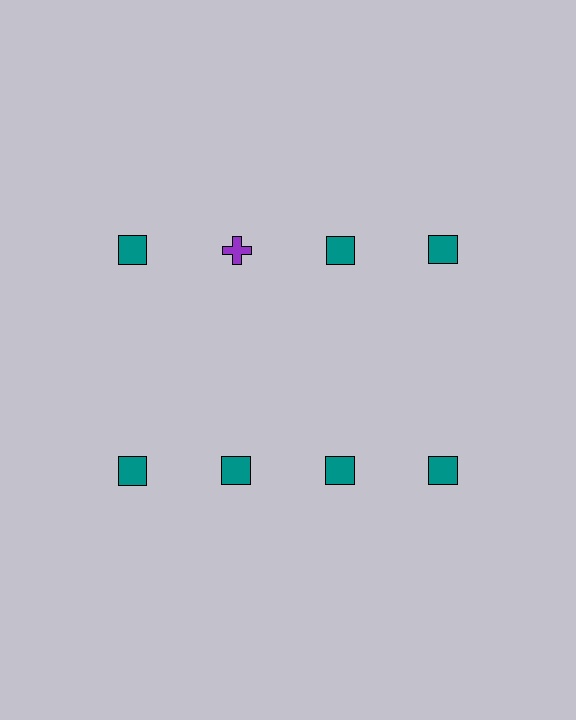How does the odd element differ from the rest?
It differs in both color (purple instead of teal) and shape (cross instead of square).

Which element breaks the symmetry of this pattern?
The purple cross in the top row, second from left column breaks the symmetry. All other shapes are teal squares.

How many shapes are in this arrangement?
There are 8 shapes arranged in a grid pattern.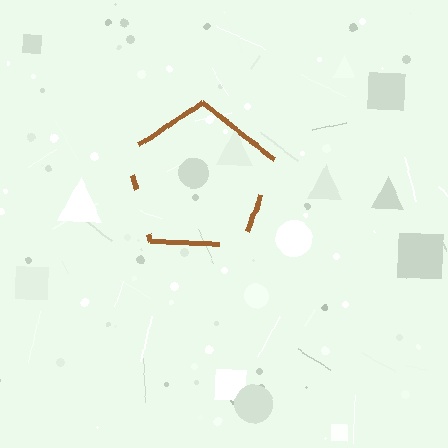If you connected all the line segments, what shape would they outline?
They would outline a pentagon.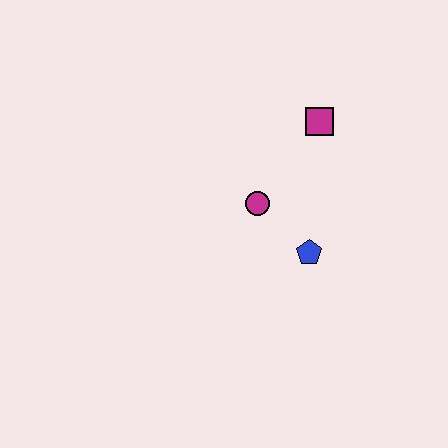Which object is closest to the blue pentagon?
The magenta circle is closest to the blue pentagon.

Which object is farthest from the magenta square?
The blue pentagon is farthest from the magenta square.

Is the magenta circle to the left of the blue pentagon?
Yes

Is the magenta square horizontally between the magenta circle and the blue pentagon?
No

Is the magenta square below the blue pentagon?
No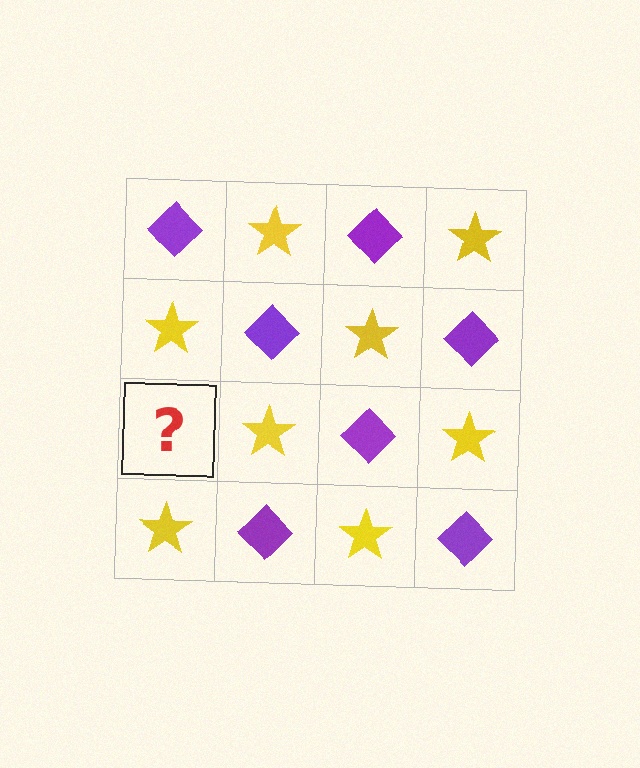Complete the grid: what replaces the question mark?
The question mark should be replaced with a purple diamond.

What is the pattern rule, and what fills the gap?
The rule is that it alternates purple diamond and yellow star in a checkerboard pattern. The gap should be filled with a purple diamond.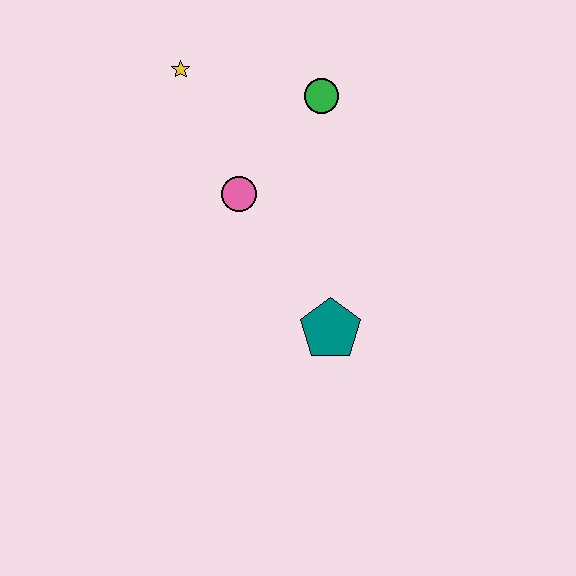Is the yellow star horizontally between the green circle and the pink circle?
No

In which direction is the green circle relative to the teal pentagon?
The green circle is above the teal pentagon.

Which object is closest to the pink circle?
The green circle is closest to the pink circle.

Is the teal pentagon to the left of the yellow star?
No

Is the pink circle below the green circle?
Yes